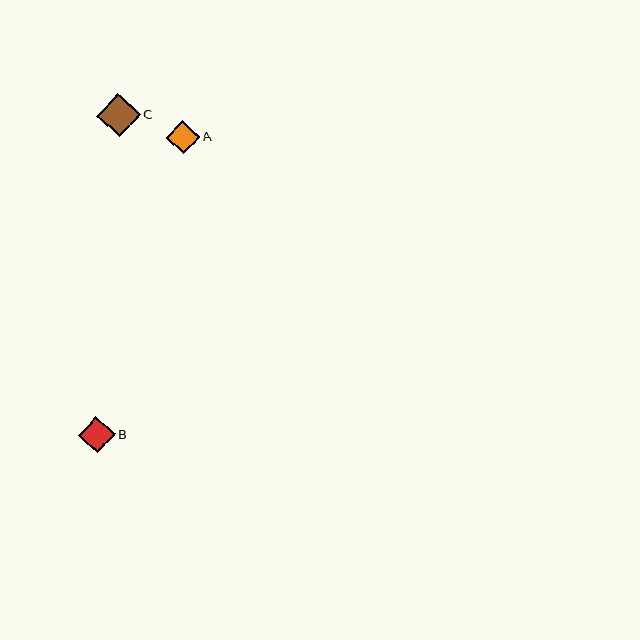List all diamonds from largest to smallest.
From largest to smallest: C, B, A.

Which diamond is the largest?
Diamond C is the largest with a size of approximately 44 pixels.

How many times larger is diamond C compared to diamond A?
Diamond C is approximately 1.3 times the size of diamond A.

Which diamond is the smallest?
Diamond A is the smallest with a size of approximately 33 pixels.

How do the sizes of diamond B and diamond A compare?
Diamond B and diamond A are approximately the same size.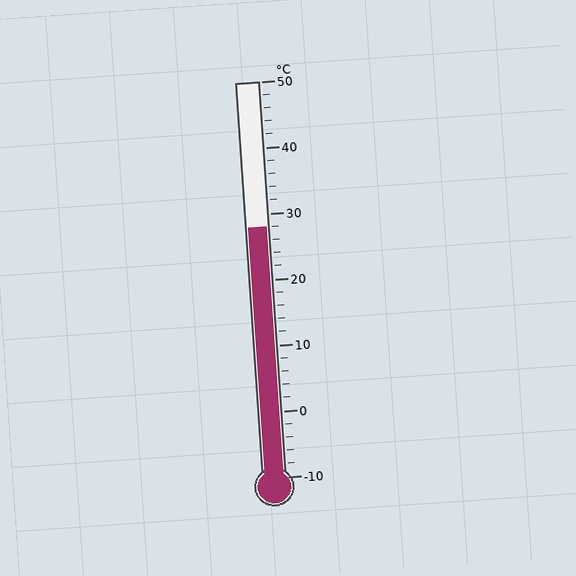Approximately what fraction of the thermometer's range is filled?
The thermometer is filled to approximately 65% of its range.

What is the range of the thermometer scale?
The thermometer scale ranges from -10°C to 50°C.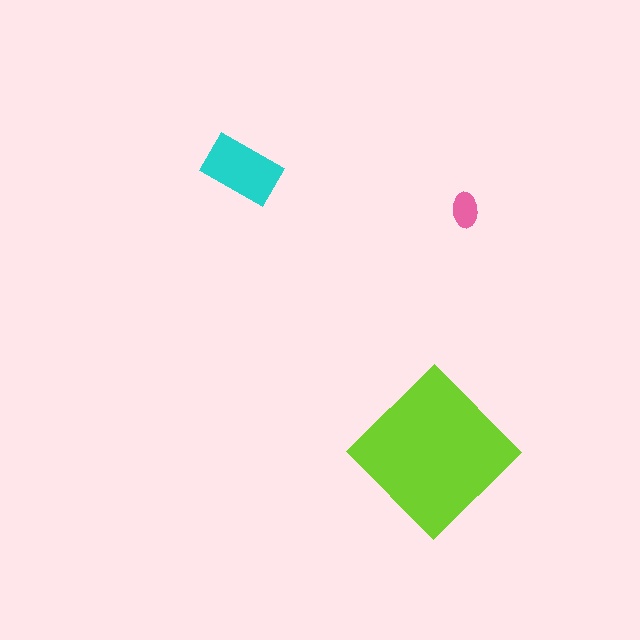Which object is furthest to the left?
The cyan rectangle is leftmost.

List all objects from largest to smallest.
The lime diamond, the cyan rectangle, the pink ellipse.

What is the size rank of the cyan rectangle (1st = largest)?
2nd.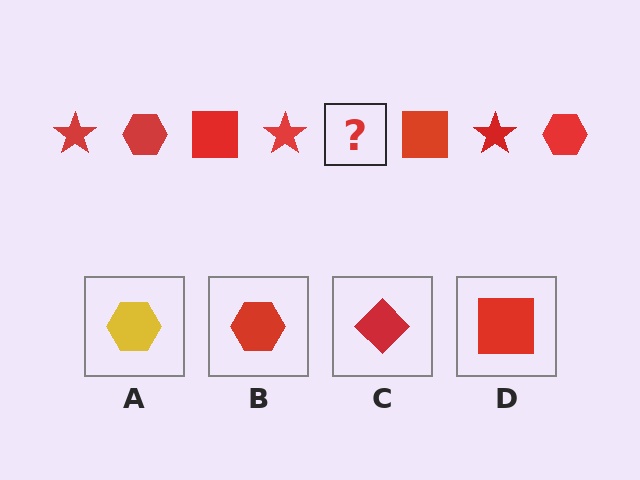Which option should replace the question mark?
Option B.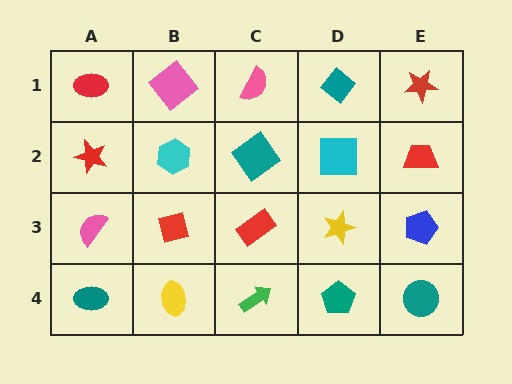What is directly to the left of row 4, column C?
A yellow ellipse.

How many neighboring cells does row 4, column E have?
2.